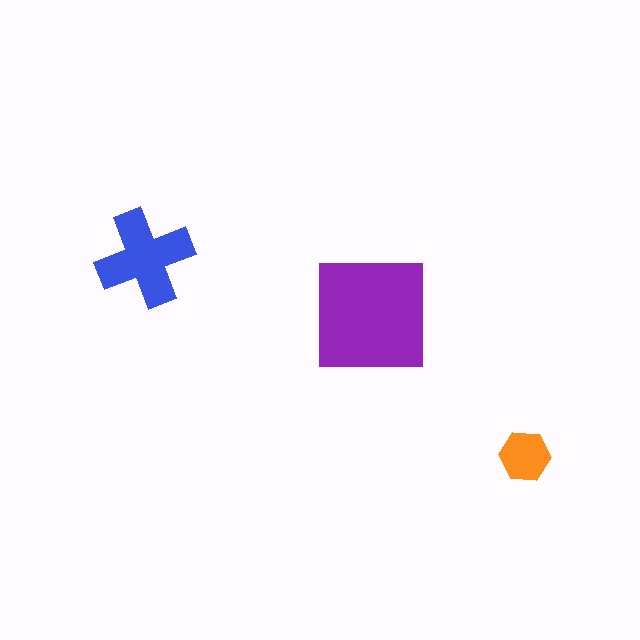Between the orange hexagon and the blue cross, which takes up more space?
The blue cross.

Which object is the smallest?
The orange hexagon.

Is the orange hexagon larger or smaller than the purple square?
Smaller.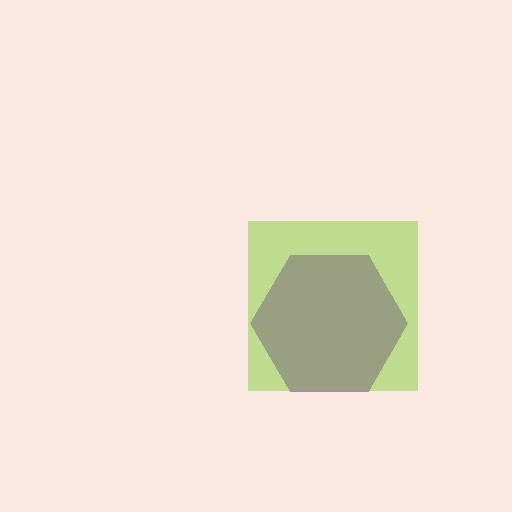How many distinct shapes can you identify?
There are 2 distinct shapes: a purple hexagon, a lime square.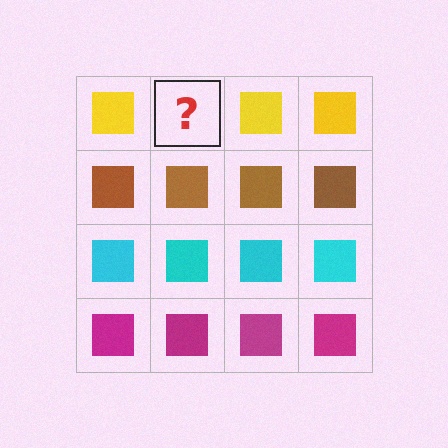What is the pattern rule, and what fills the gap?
The rule is that each row has a consistent color. The gap should be filled with a yellow square.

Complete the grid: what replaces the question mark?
The question mark should be replaced with a yellow square.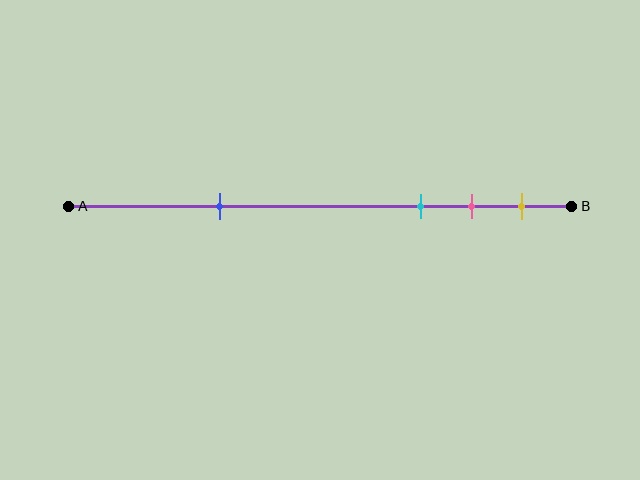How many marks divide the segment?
There are 4 marks dividing the segment.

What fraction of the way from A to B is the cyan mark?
The cyan mark is approximately 70% (0.7) of the way from A to B.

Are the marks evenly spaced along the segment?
No, the marks are not evenly spaced.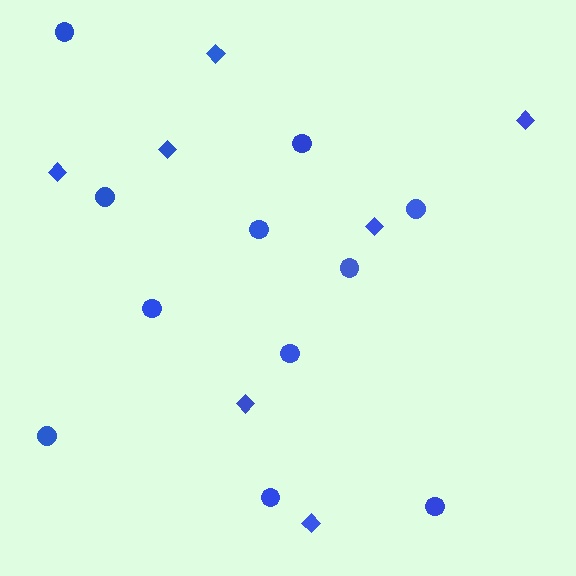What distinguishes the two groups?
There are 2 groups: one group of circles (11) and one group of diamonds (7).